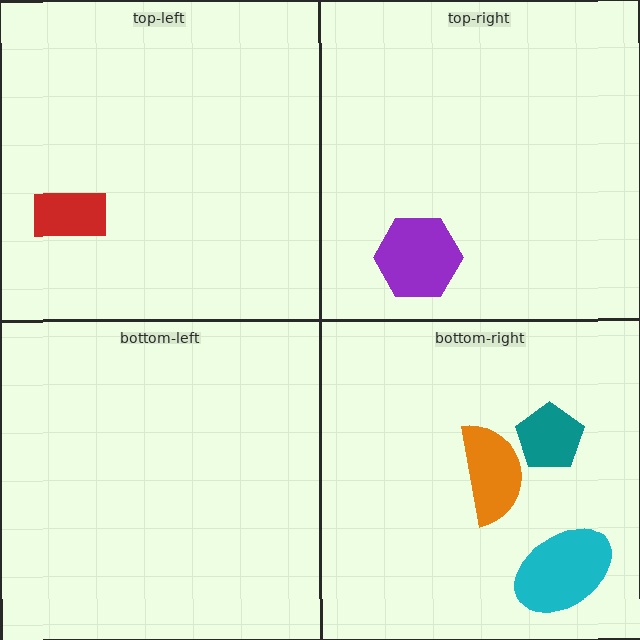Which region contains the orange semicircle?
The bottom-right region.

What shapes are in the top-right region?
The purple hexagon.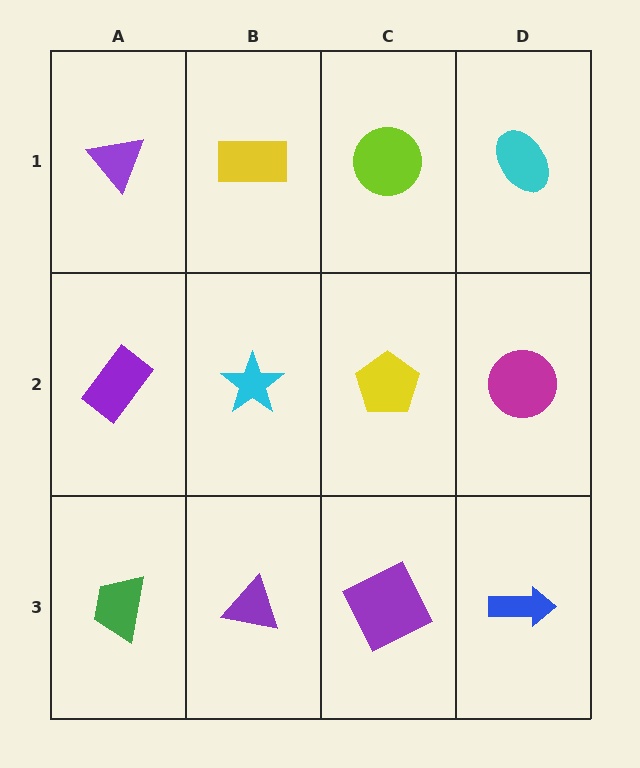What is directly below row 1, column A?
A purple rectangle.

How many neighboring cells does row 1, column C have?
3.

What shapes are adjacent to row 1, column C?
A yellow pentagon (row 2, column C), a yellow rectangle (row 1, column B), a cyan ellipse (row 1, column D).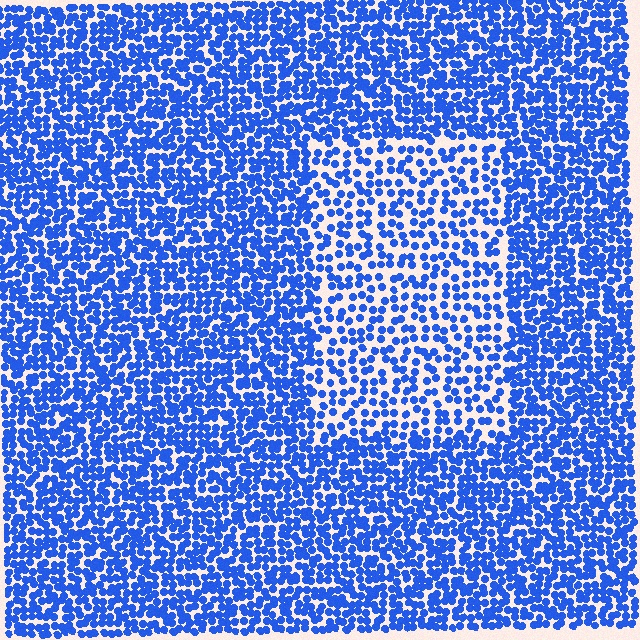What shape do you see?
I see a rectangle.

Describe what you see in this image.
The image contains small blue elements arranged at two different densities. A rectangle-shaped region is visible where the elements are less densely packed than the surrounding area.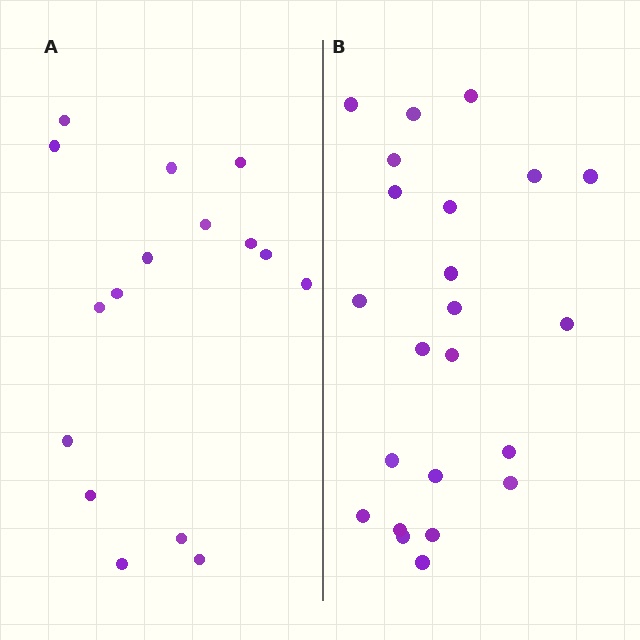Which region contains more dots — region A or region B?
Region B (the right region) has more dots.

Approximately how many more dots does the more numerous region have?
Region B has roughly 8 or so more dots than region A.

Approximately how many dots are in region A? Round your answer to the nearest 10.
About 20 dots. (The exact count is 16, which rounds to 20.)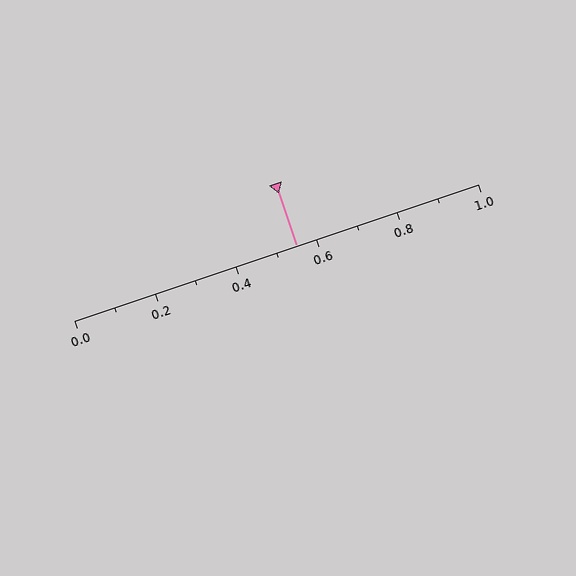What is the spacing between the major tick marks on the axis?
The major ticks are spaced 0.2 apart.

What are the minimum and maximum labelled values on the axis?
The axis runs from 0.0 to 1.0.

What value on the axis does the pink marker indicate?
The marker indicates approximately 0.55.